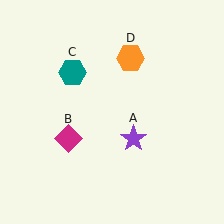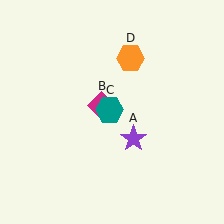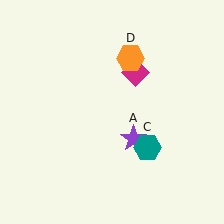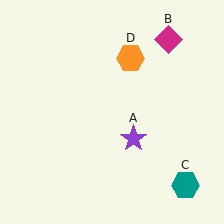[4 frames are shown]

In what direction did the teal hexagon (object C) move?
The teal hexagon (object C) moved down and to the right.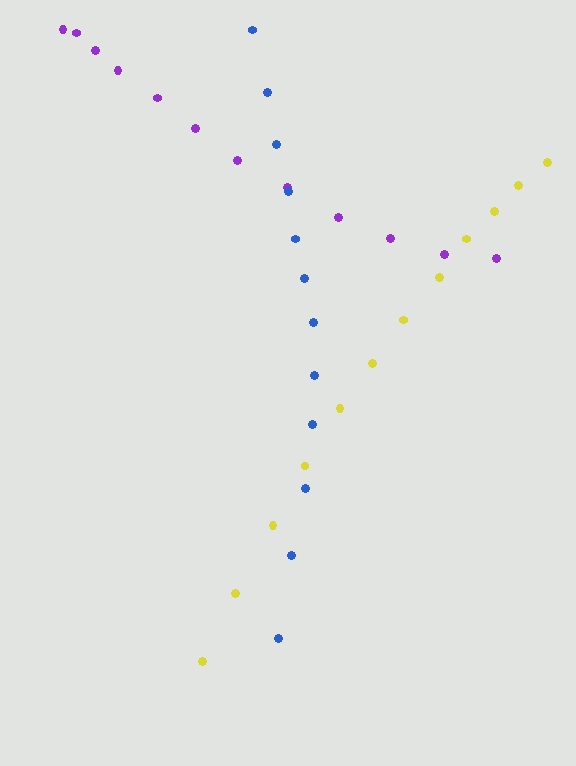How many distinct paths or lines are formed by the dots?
There are 3 distinct paths.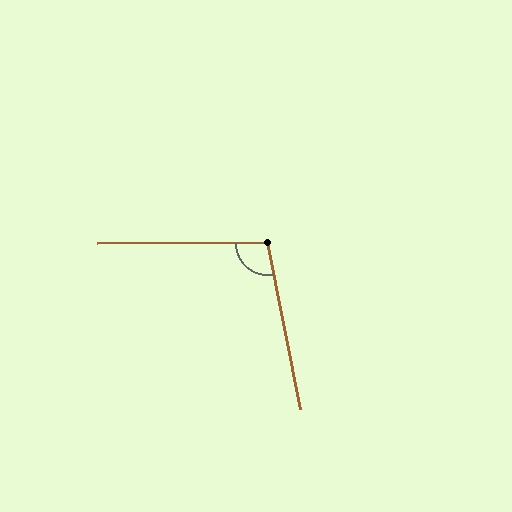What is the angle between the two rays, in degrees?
Approximately 101 degrees.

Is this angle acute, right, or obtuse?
It is obtuse.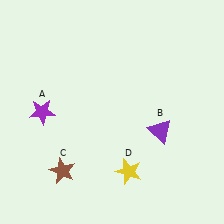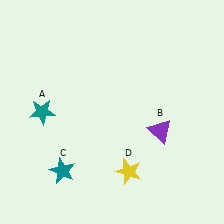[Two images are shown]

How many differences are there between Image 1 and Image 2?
There are 2 differences between the two images.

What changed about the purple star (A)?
In Image 1, A is purple. In Image 2, it changed to teal.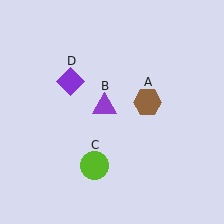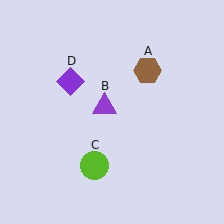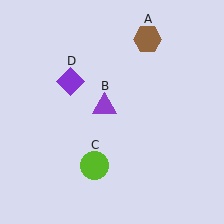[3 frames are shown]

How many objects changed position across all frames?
1 object changed position: brown hexagon (object A).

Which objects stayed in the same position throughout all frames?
Purple triangle (object B) and lime circle (object C) and purple diamond (object D) remained stationary.